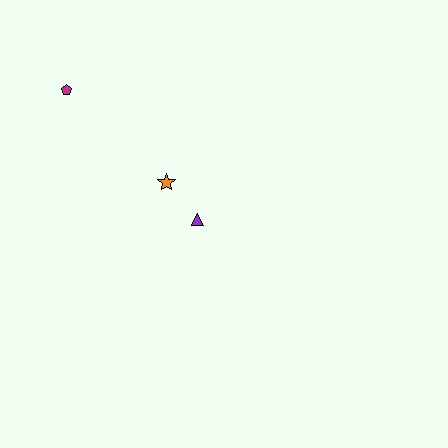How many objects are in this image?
There are 3 objects.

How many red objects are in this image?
There are no red objects.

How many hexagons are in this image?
There are no hexagons.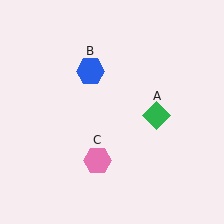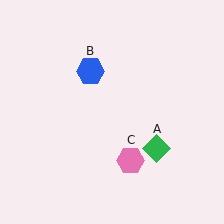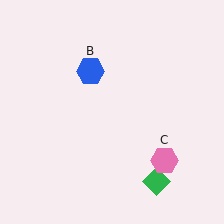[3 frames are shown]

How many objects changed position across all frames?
2 objects changed position: green diamond (object A), pink hexagon (object C).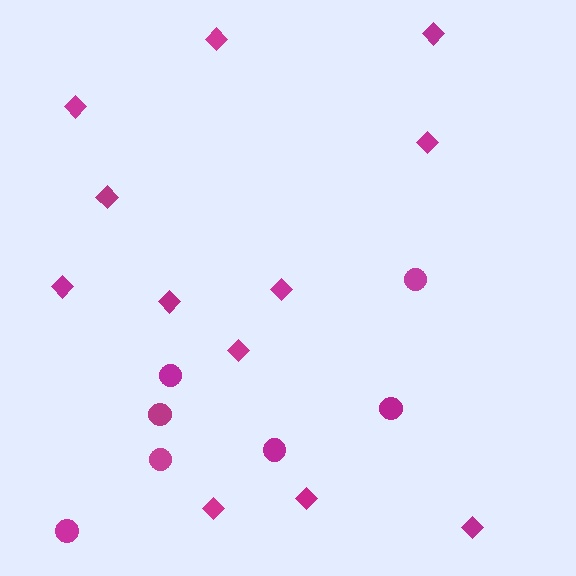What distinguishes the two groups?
There are 2 groups: one group of diamonds (12) and one group of circles (7).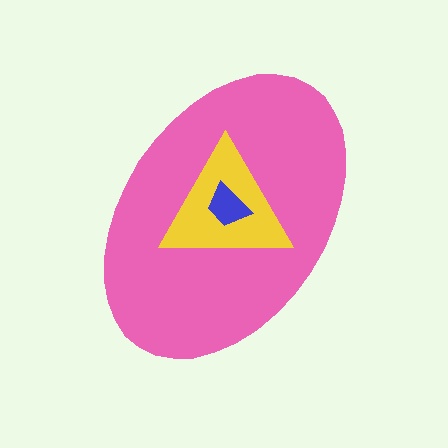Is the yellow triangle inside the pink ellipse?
Yes.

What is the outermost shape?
The pink ellipse.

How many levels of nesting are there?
3.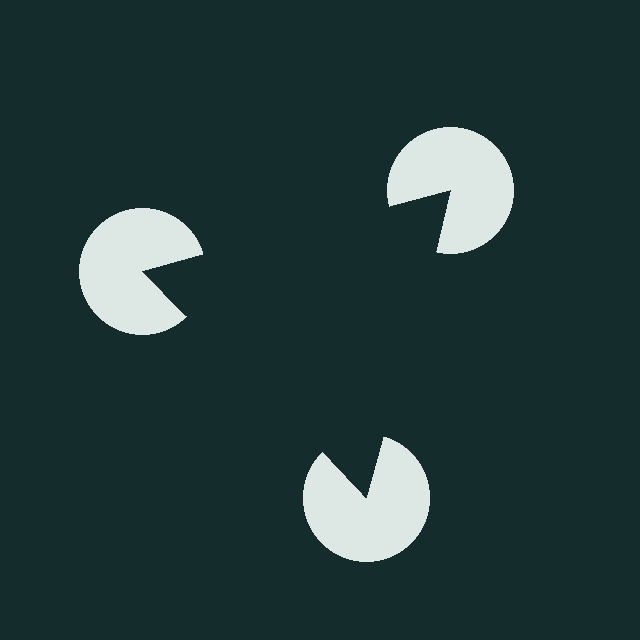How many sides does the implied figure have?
3 sides.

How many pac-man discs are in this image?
There are 3 — one at each vertex of the illusory triangle.